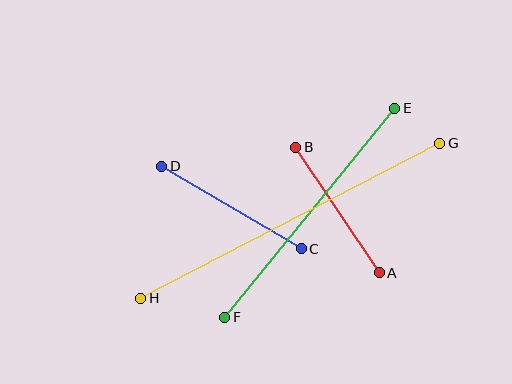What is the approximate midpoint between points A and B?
The midpoint is at approximately (337, 210) pixels.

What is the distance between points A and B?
The distance is approximately 151 pixels.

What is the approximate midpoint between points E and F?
The midpoint is at approximately (310, 213) pixels.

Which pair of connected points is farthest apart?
Points G and H are farthest apart.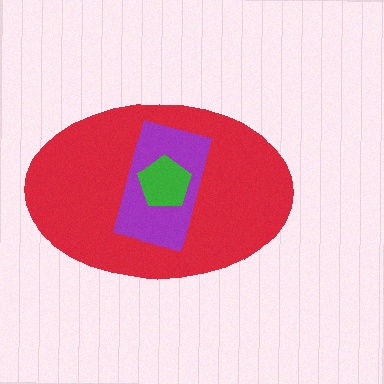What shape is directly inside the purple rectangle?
The green pentagon.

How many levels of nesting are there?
3.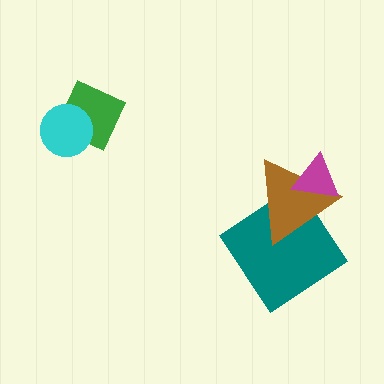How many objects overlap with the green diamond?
1 object overlaps with the green diamond.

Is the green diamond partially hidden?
Yes, it is partially covered by another shape.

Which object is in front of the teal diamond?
The brown triangle is in front of the teal diamond.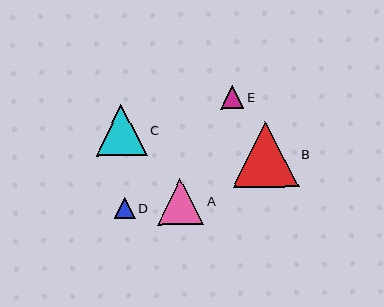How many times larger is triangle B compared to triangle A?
Triangle B is approximately 1.4 times the size of triangle A.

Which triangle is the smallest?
Triangle D is the smallest with a size of approximately 21 pixels.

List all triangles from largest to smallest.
From largest to smallest: B, C, A, E, D.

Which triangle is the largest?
Triangle B is the largest with a size of approximately 66 pixels.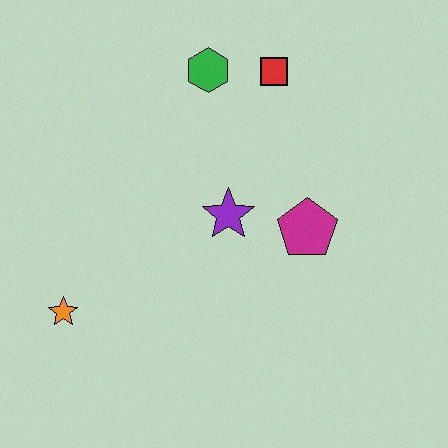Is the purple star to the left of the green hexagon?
No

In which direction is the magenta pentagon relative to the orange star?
The magenta pentagon is to the right of the orange star.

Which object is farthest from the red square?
The orange star is farthest from the red square.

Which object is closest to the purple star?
The magenta pentagon is closest to the purple star.